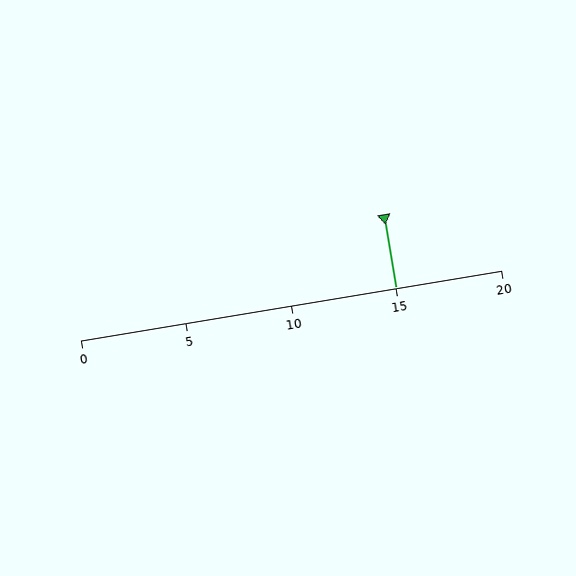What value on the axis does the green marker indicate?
The marker indicates approximately 15.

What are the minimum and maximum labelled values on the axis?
The axis runs from 0 to 20.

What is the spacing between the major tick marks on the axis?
The major ticks are spaced 5 apart.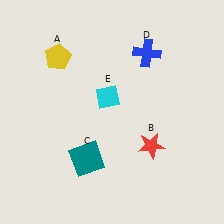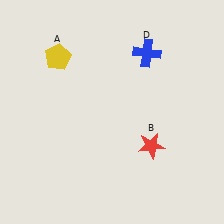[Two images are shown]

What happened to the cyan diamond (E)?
The cyan diamond (E) was removed in Image 2. It was in the top-left area of Image 1.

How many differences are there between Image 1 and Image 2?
There are 2 differences between the two images.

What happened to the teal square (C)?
The teal square (C) was removed in Image 2. It was in the bottom-left area of Image 1.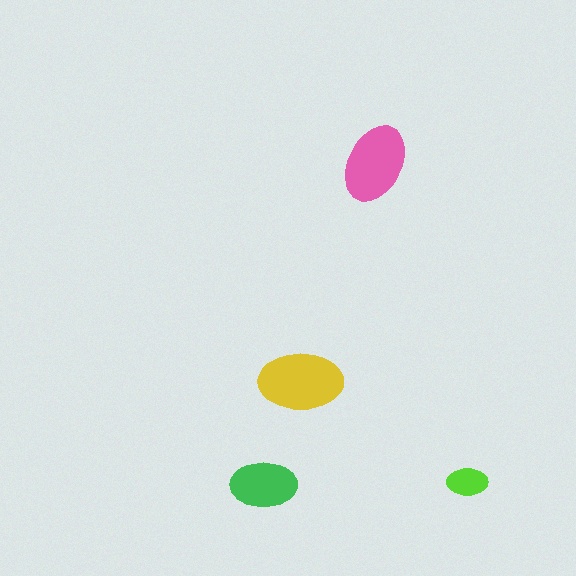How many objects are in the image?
There are 4 objects in the image.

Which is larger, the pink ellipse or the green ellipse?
The pink one.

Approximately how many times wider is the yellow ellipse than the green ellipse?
About 1.5 times wider.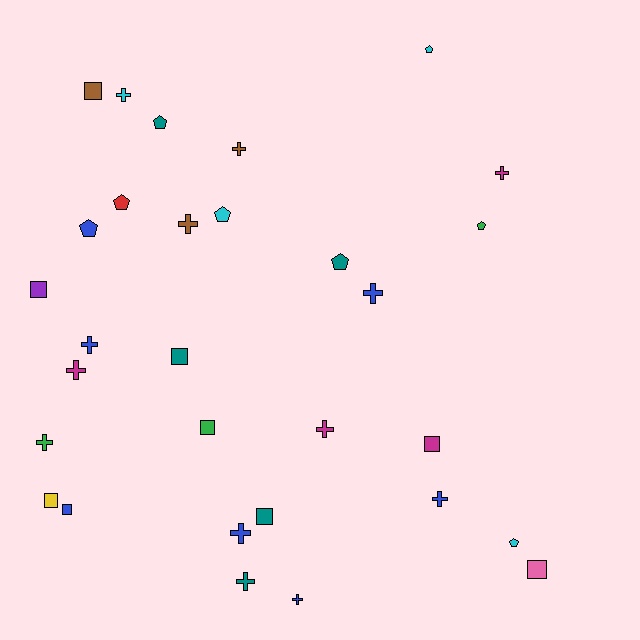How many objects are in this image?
There are 30 objects.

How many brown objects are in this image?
There are 3 brown objects.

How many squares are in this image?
There are 9 squares.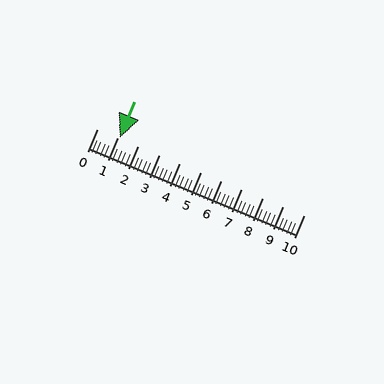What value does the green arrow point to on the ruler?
The green arrow points to approximately 1.1.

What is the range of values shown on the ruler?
The ruler shows values from 0 to 10.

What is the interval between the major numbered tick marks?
The major tick marks are spaced 1 units apart.